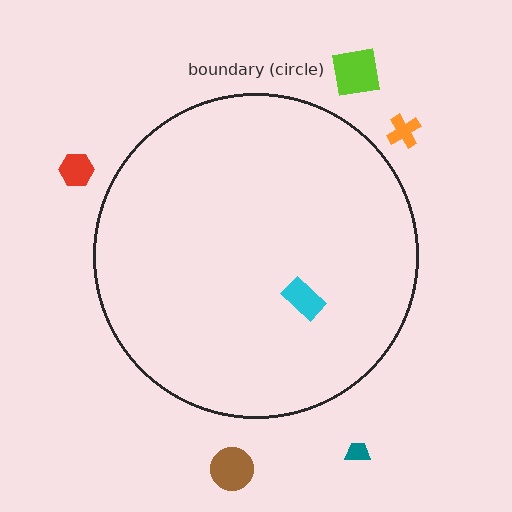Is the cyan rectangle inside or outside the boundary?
Inside.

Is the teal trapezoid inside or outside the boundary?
Outside.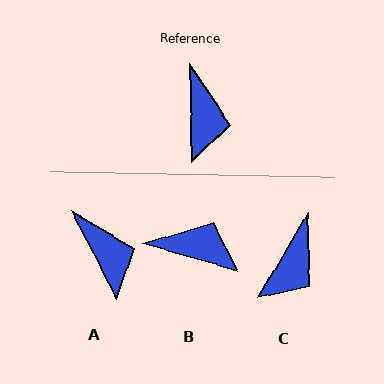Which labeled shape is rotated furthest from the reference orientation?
B, about 73 degrees away.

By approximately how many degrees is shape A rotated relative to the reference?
Approximately 26 degrees counter-clockwise.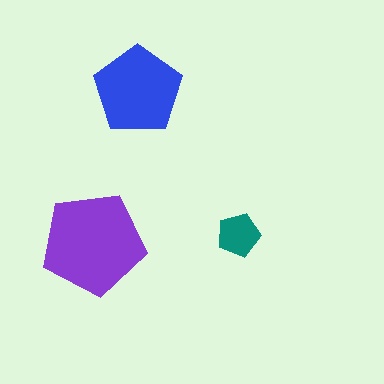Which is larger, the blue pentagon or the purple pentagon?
The purple one.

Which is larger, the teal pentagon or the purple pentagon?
The purple one.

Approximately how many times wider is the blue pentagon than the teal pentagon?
About 2 times wider.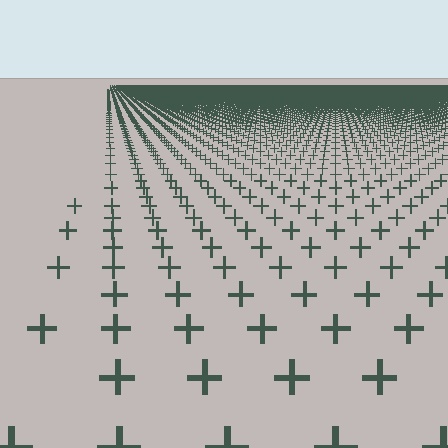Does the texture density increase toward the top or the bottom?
Density increases toward the top.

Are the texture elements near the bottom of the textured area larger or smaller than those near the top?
Larger. Near the bottom, elements are closer to the viewer and appear at a bigger on-screen size.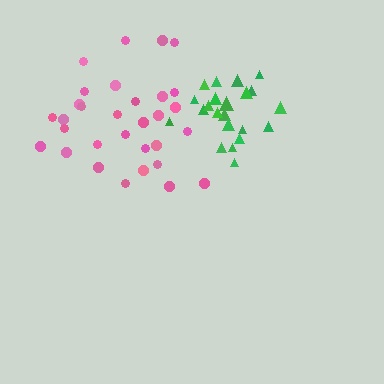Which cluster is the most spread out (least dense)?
Pink.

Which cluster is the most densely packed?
Green.